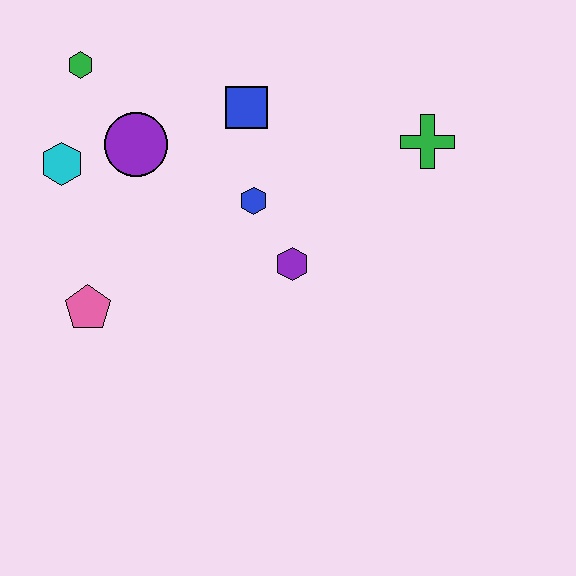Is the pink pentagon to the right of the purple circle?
No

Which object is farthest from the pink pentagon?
The green cross is farthest from the pink pentagon.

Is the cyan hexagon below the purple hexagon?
No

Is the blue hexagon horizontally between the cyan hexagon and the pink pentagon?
No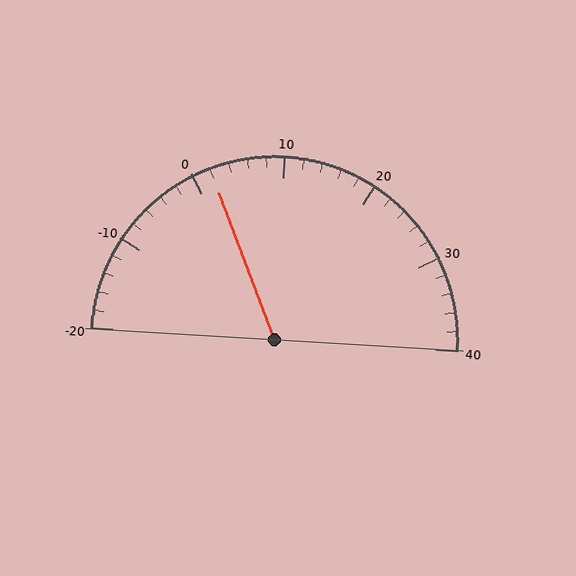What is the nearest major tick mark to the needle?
The nearest major tick mark is 0.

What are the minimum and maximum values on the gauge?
The gauge ranges from -20 to 40.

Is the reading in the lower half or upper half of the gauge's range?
The reading is in the lower half of the range (-20 to 40).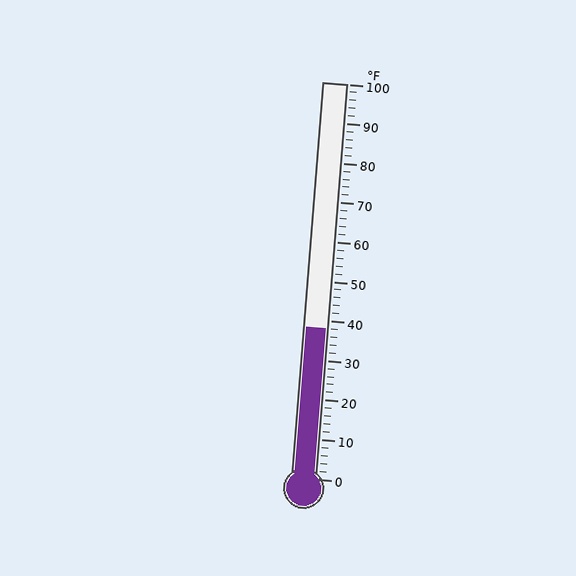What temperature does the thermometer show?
The thermometer shows approximately 38°F.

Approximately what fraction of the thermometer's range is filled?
The thermometer is filled to approximately 40% of its range.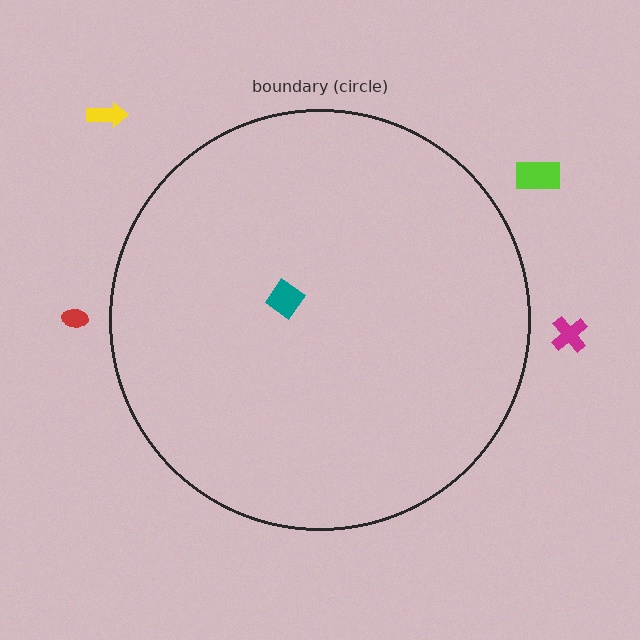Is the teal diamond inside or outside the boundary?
Inside.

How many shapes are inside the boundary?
1 inside, 4 outside.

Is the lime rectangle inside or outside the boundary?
Outside.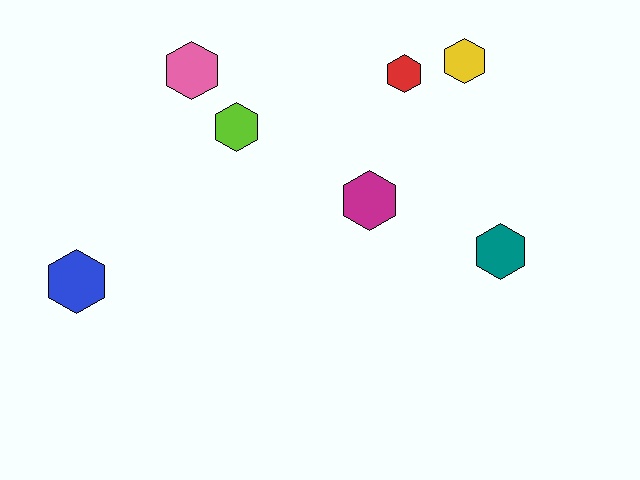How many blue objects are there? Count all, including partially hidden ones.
There is 1 blue object.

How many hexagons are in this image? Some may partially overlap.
There are 7 hexagons.